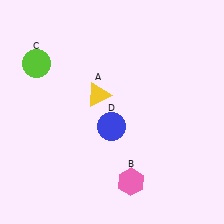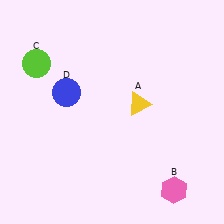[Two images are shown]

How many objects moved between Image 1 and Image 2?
3 objects moved between the two images.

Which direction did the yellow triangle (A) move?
The yellow triangle (A) moved right.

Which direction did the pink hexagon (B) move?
The pink hexagon (B) moved right.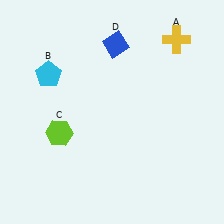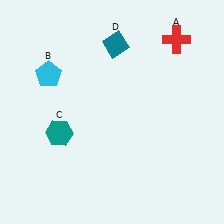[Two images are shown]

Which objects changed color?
A changed from yellow to red. C changed from lime to teal. D changed from blue to teal.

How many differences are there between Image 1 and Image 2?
There are 3 differences between the two images.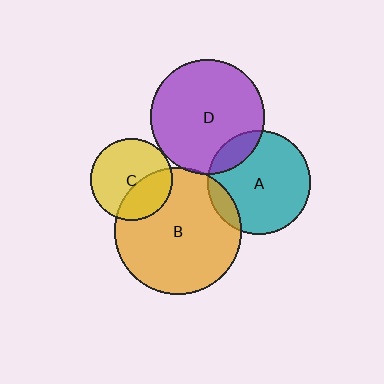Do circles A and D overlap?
Yes.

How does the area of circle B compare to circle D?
Approximately 1.2 times.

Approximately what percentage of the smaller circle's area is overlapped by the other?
Approximately 15%.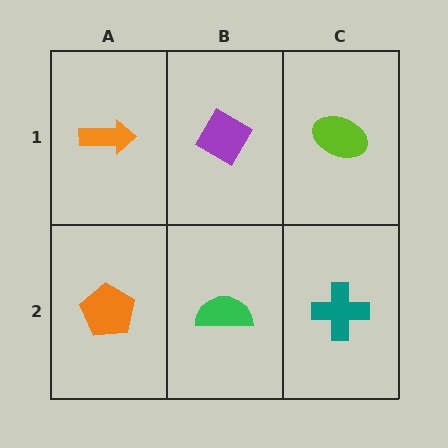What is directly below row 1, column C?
A teal cross.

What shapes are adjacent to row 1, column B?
A green semicircle (row 2, column B), an orange arrow (row 1, column A), a lime ellipse (row 1, column C).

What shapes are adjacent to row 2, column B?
A purple diamond (row 1, column B), an orange pentagon (row 2, column A), a teal cross (row 2, column C).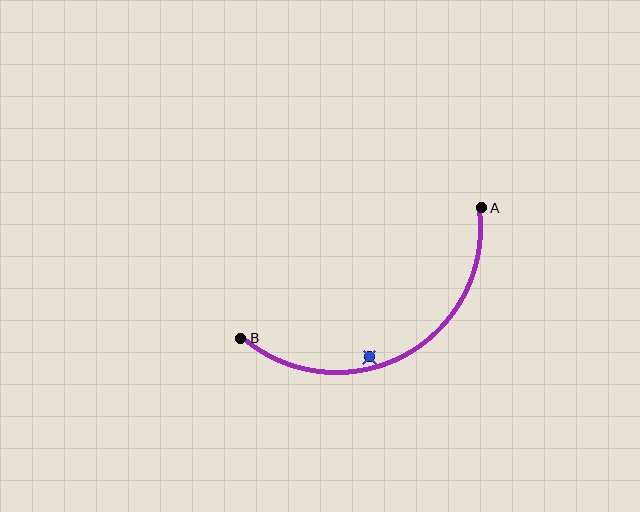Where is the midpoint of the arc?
The arc midpoint is the point on the curve farthest from the straight line joining A and B. It sits below that line.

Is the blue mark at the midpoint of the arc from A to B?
No — the blue mark does not lie on the arc at all. It sits slightly inside the curve.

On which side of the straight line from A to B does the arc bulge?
The arc bulges below the straight line connecting A and B.